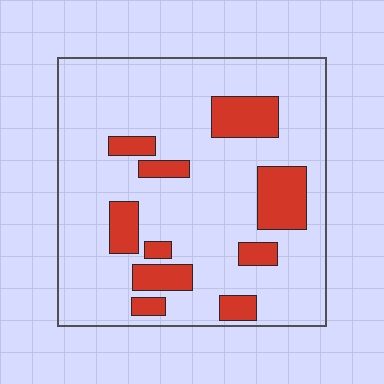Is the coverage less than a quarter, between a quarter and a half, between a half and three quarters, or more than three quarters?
Less than a quarter.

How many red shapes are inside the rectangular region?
10.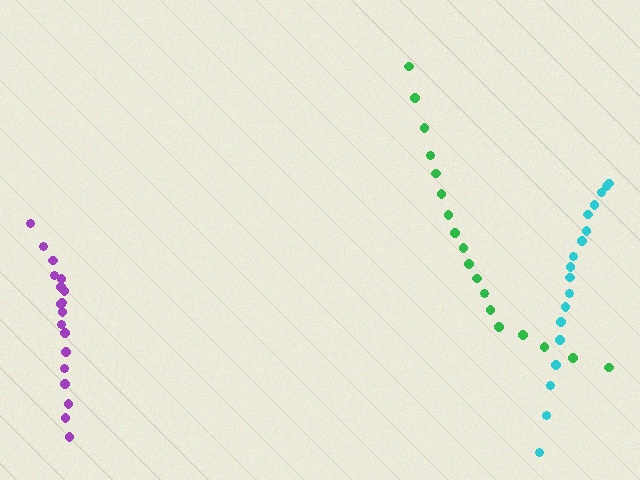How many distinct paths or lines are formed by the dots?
There are 3 distinct paths.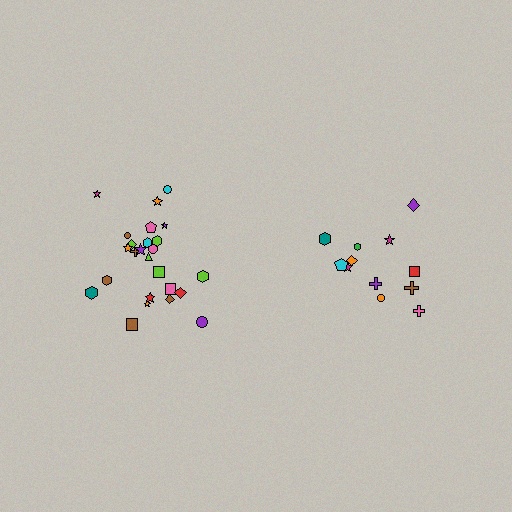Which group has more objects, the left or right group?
The left group.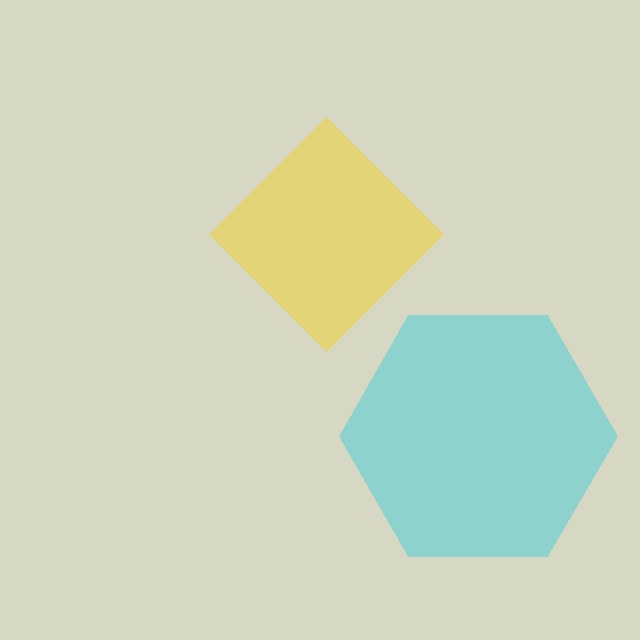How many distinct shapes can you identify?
There are 2 distinct shapes: a yellow diamond, a cyan hexagon.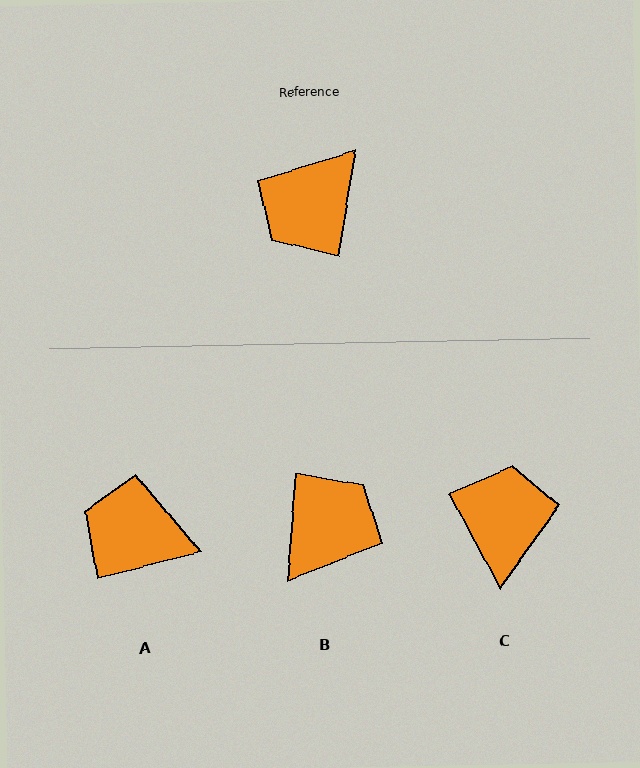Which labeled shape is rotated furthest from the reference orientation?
B, about 176 degrees away.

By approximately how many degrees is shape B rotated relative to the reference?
Approximately 176 degrees clockwise.